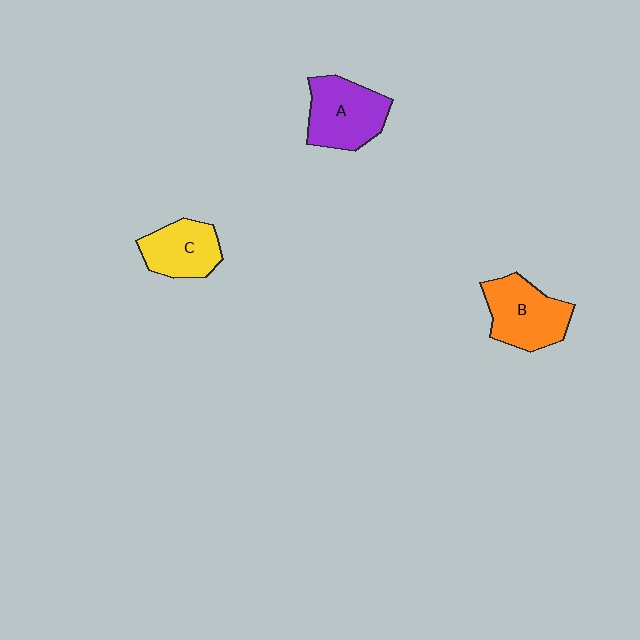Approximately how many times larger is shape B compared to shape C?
Approximately 1.3 times.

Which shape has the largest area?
Shape A (purple).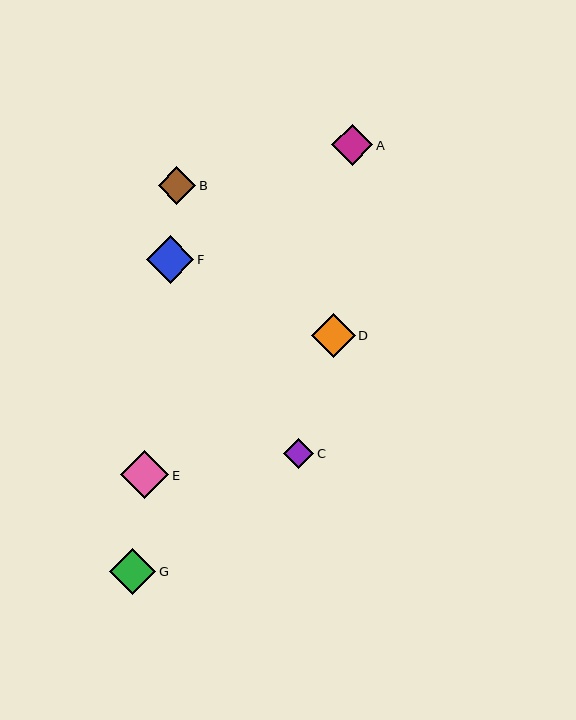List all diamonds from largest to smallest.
From largest to smallest: E, F, G, D, A, B, C.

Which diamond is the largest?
Diamond E is the largest with a size of approximately 48 pixels.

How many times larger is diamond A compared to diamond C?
Diamond A is approximately 1.4 times the size of diamond C.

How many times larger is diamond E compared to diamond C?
Diamond E is approximately 1.6 times the size of diamond C.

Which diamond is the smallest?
Diamond C is the smallest with a size of approximately 30 pixels.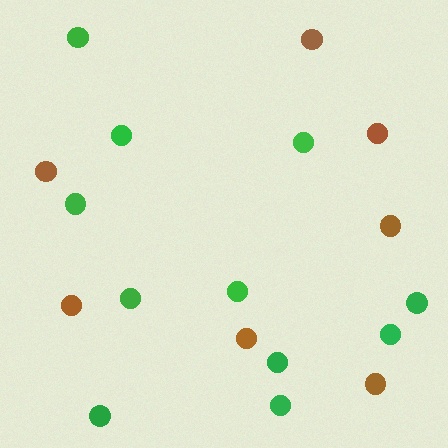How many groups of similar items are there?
There are 2 groups: one group of brown circles (7) and one group of green circles (11).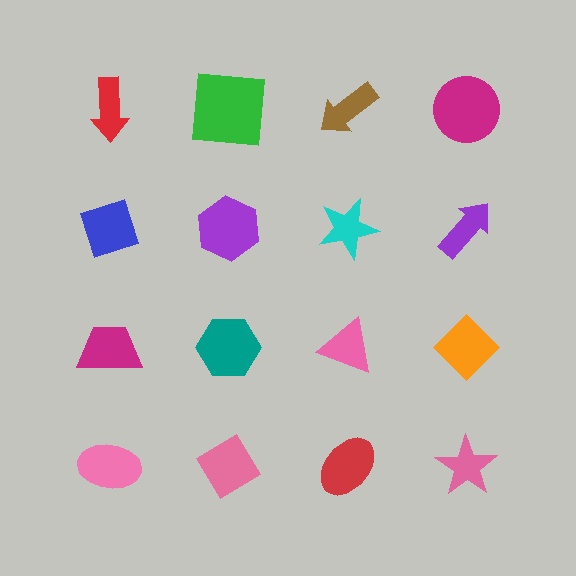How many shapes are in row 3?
4 shapes.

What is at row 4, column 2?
A pink diamond.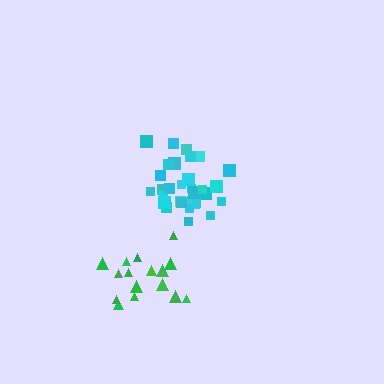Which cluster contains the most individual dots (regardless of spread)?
Cyan (30).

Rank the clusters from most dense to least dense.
cyan, green.